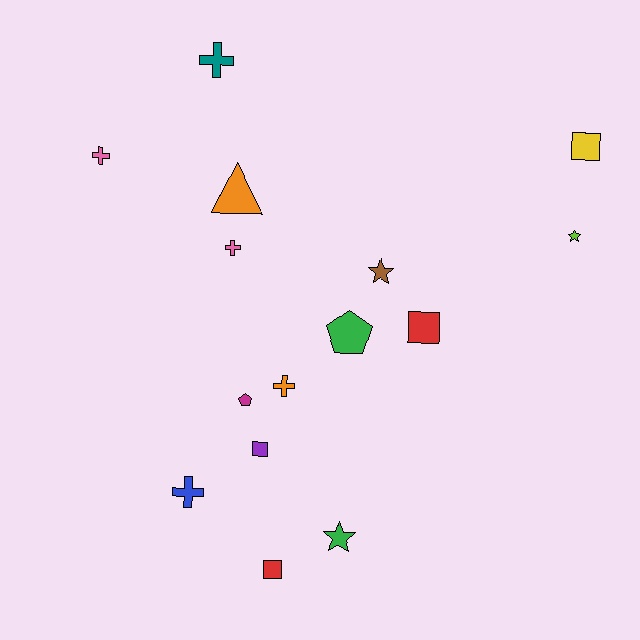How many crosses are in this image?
There are 5 crosses.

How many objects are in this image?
There are 15 objects.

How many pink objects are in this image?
There are 2 pink objects.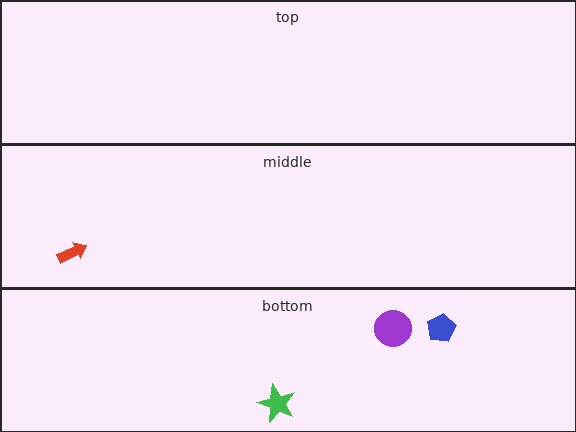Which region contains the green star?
The bottom region.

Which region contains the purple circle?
The bottom region.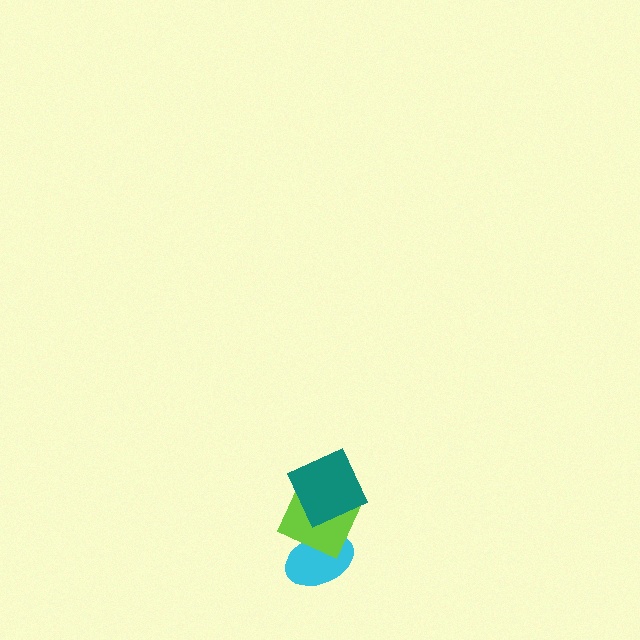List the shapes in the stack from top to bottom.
From top to bottom: the teal square, the lime square, the cyan ellipse.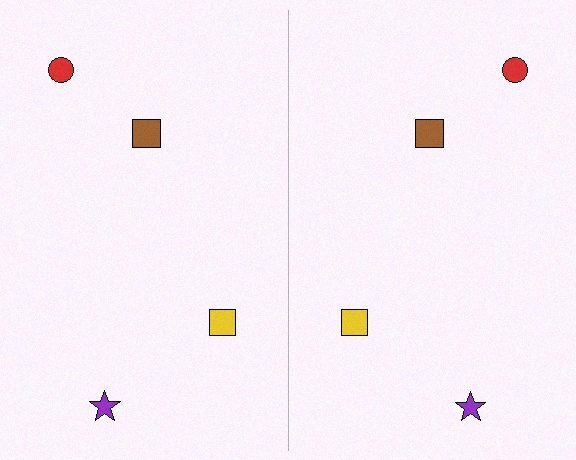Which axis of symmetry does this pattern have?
The pattern has a vertical axis of symmetry running through the center of the image.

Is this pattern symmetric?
Yes, this pattern has bilateral (reflection) symmetry.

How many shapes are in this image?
There are 8 shapes in this image.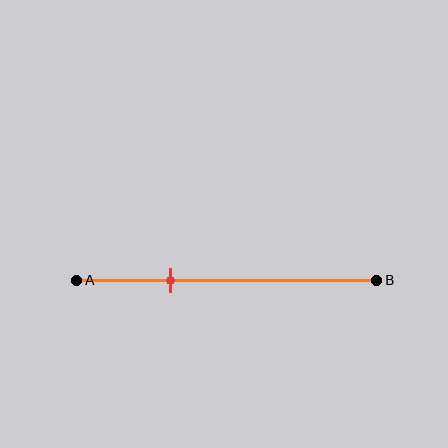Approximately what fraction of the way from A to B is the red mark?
The red mark is approximately 30% of the way from A to B.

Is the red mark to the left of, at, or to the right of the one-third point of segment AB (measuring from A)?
The red mark is approximately at the one-third point of segment AB.